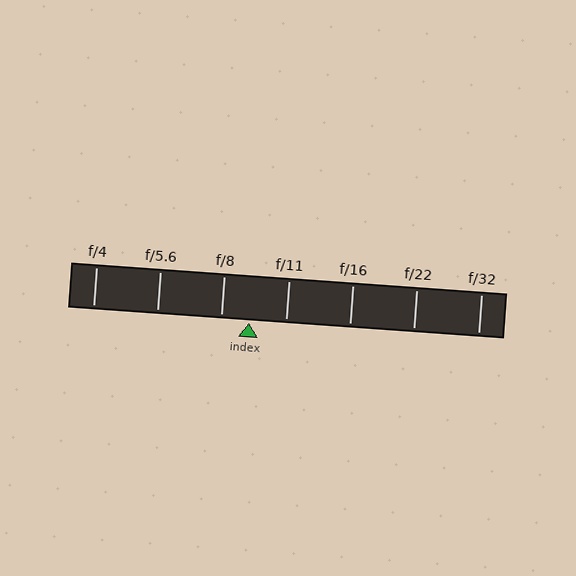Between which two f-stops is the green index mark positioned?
The index mark is between f/8 and f/11.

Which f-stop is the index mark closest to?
The index mark is closest to f/8.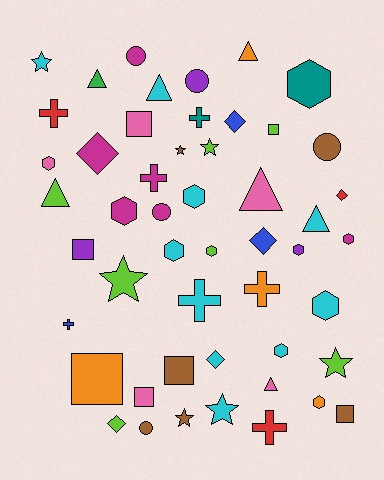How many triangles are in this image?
There are 7 triangles.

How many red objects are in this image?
There are 3 red objects.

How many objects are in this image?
There are 50 objects.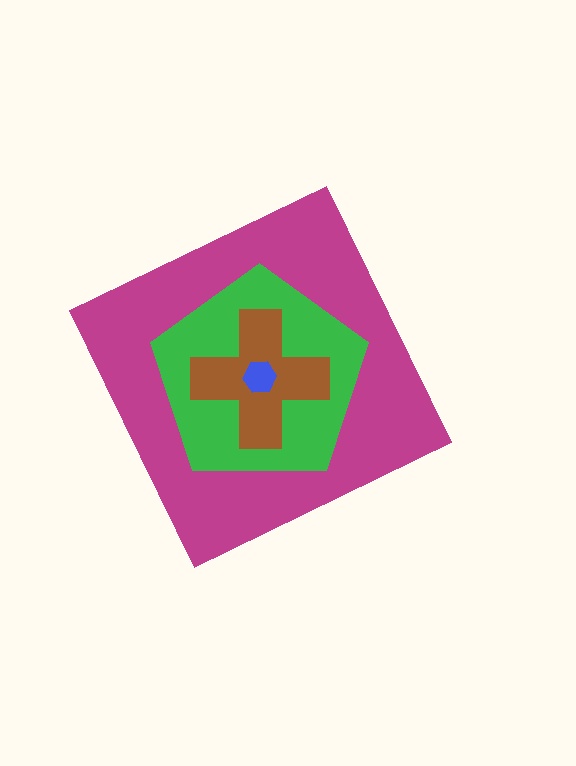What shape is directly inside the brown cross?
The blue hexagon.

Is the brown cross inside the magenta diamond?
Yes.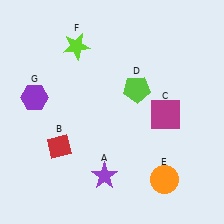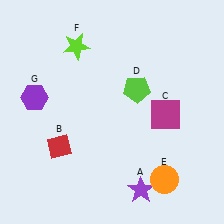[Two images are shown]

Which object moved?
The purple star (A) moved right.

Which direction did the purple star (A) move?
The purple star (A) moved right.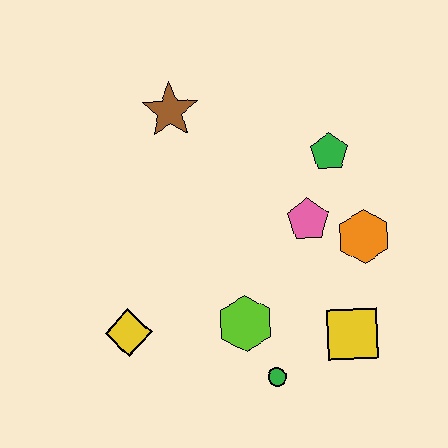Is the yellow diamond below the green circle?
No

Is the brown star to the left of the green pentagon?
Yes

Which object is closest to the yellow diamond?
The lime hexagon is closest to the yellow diamond.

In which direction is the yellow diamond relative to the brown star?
The yellow diamond is below the brown star.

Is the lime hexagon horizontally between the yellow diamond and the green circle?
Yes